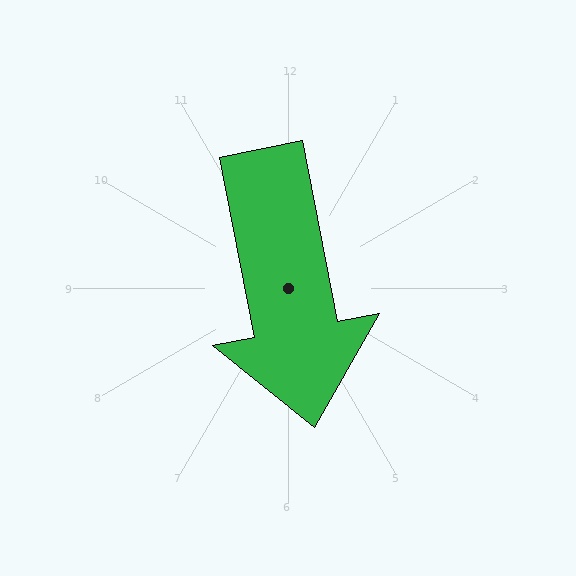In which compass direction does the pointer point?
South.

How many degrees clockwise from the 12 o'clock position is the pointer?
Approximately 169 degrees.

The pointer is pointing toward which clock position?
Roughly 6 o'clock.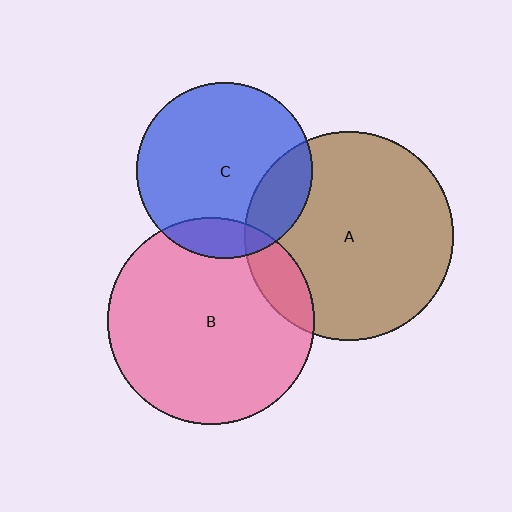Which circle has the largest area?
Circle A (brown).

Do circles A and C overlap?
Yes.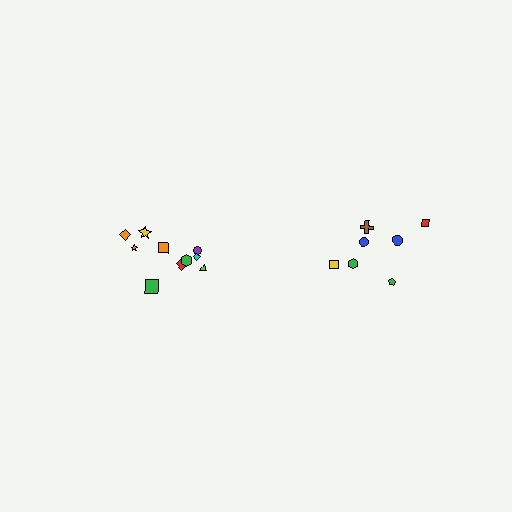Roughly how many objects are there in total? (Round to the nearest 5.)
Roughly 15 objects in total.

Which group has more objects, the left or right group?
The left group.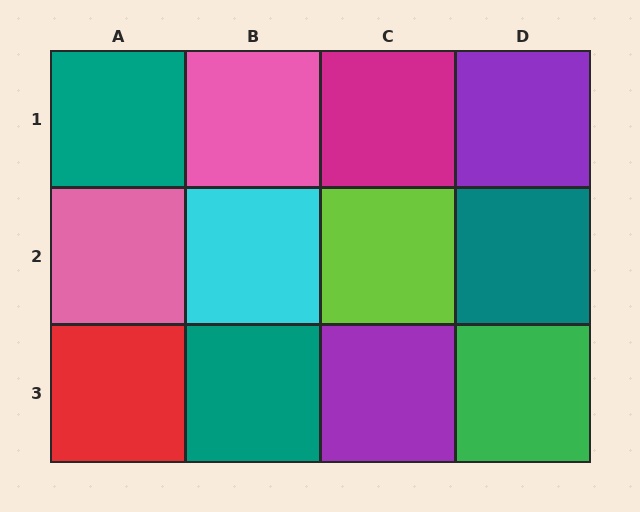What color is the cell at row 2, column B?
Cyan.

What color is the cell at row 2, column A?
Pink.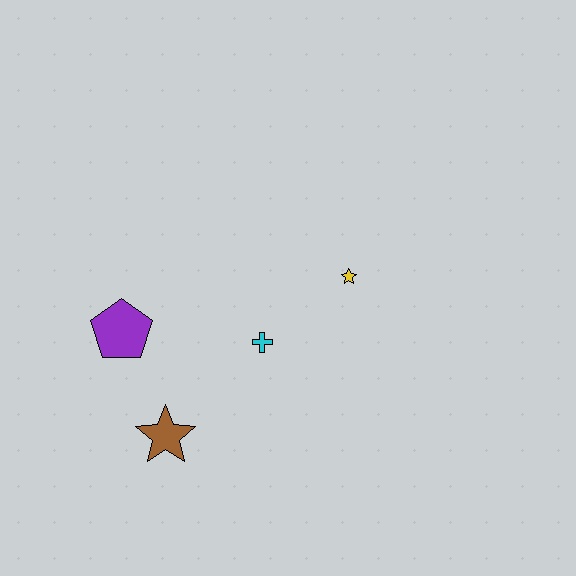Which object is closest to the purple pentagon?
The brown star is closest to the purple pentagon.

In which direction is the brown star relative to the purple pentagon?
The brown star is below the purple pentagon.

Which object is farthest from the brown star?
The yellow star is farthest from the brown star.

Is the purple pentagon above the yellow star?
No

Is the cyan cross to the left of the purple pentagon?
No